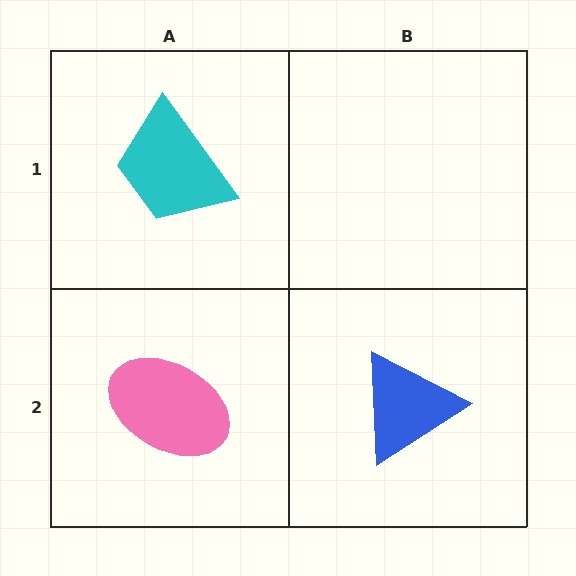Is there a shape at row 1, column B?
No, that cell is empty.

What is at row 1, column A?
A cyan trapezoid.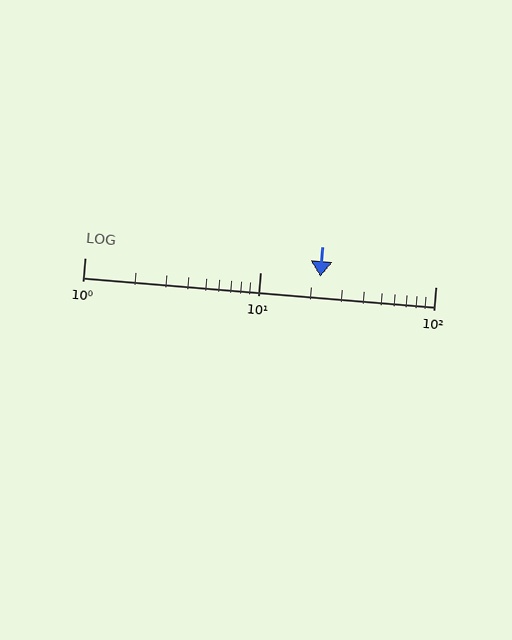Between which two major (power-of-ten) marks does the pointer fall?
The pointer is between 10 and 100.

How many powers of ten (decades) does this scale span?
The scale spans 2 decades, from 1 to 100.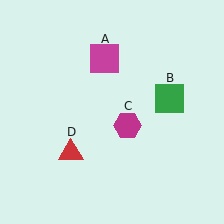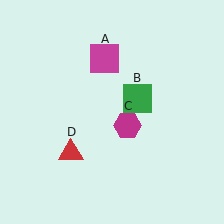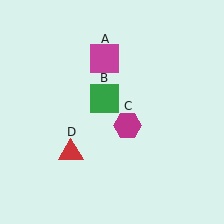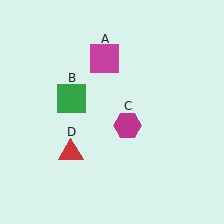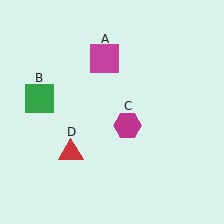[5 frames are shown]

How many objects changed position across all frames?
1 object changed position: green square (object B).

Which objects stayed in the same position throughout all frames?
Magenta square (object A) and magenta hexagon (object C) and red triangle (object D) remained stationary.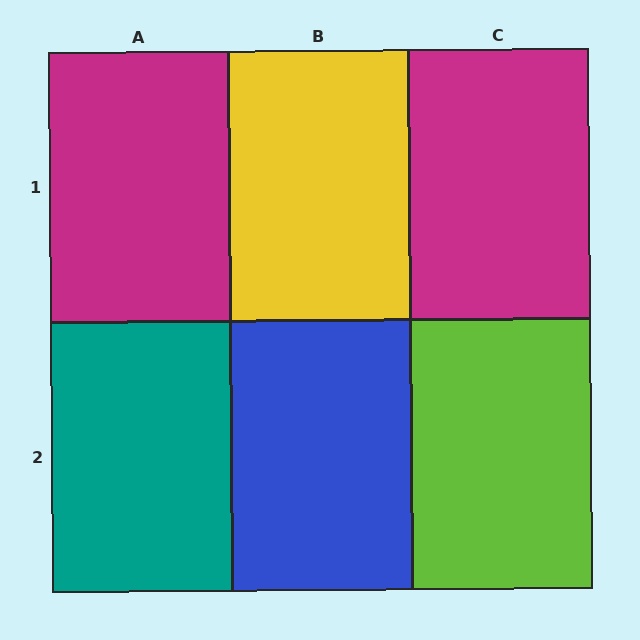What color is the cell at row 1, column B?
Yellow.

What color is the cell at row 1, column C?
Magenta.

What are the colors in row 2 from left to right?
Teal, blue, lime.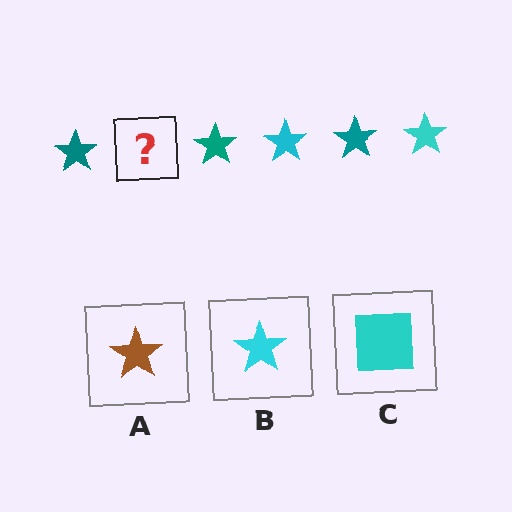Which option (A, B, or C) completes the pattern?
B.